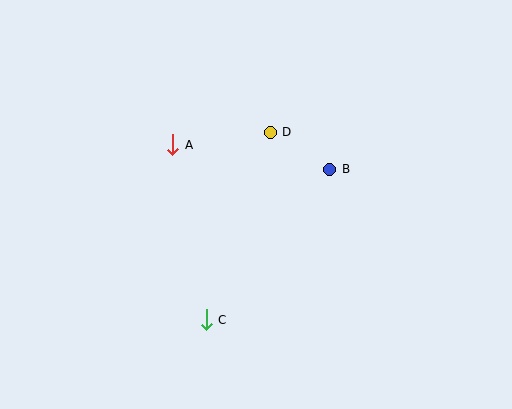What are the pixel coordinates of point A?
Point A is at (173, 145).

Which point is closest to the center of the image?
Point D at (270, 132) is closest to the center.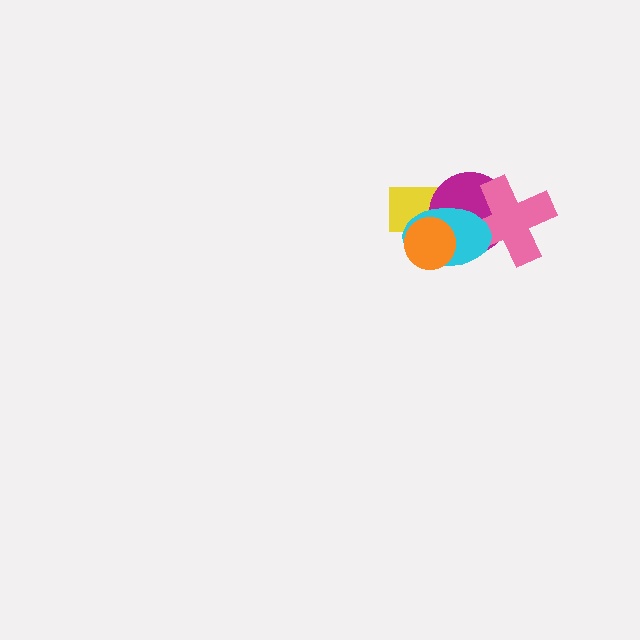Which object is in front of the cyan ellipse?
The orange circle is in front of the cyan ellipse.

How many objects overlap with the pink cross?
2 objects overlap with the pink cross.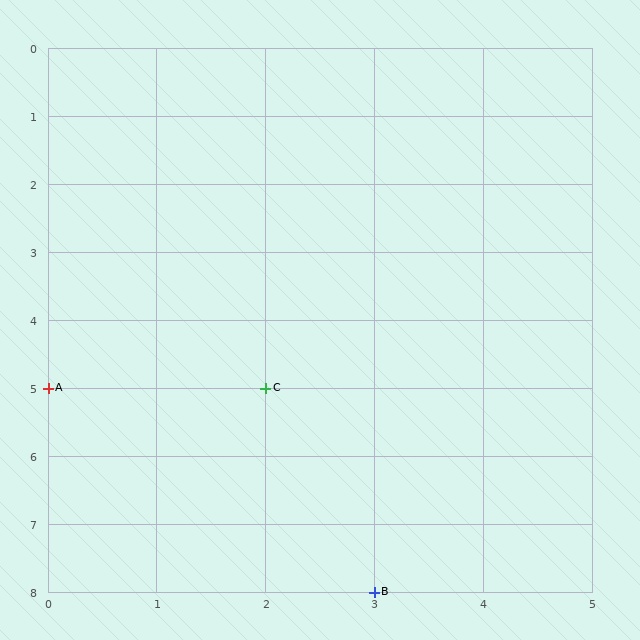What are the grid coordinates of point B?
Point B is at grid coordinates (3, 8).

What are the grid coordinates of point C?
Point C is at grid coordinates (2, 5).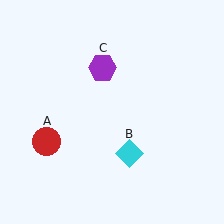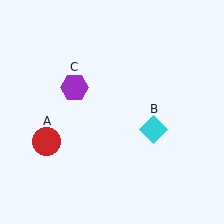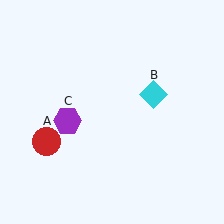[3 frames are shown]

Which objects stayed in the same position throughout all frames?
Red circle (object A) remained stationary.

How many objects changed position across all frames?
2 objects changed position: cyan diamond (object B), purple hexagon (object C).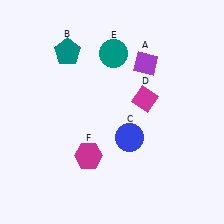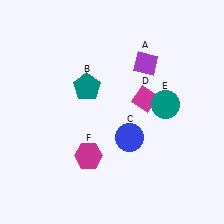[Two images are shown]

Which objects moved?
The objects that moved are: the teal pentagon (B), the teal circle (E).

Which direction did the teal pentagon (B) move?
The teal pentagon (B) moved down.